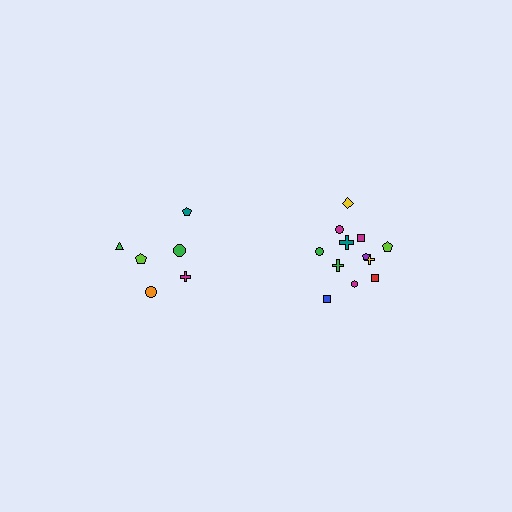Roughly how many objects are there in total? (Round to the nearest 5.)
Roughly 20 objects in total.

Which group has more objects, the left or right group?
The right group.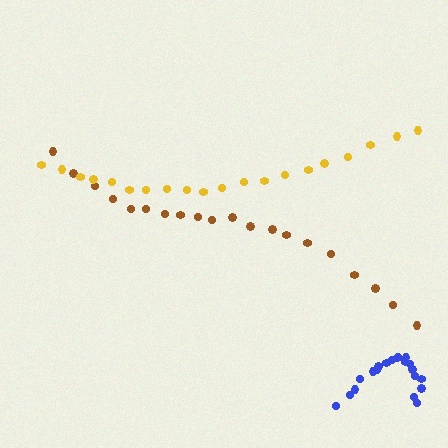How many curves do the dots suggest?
There are 3 distinct paths.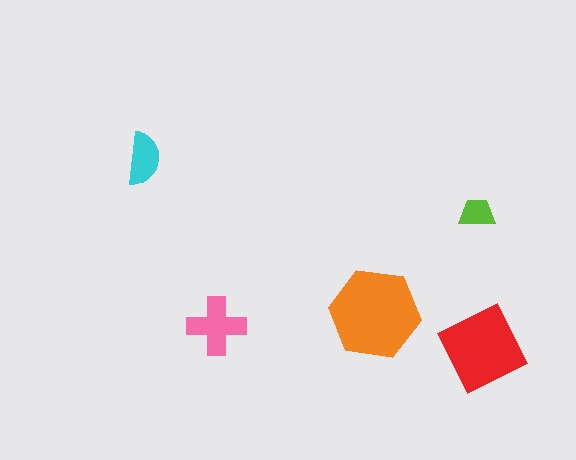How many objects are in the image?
There are 5 objects in the image.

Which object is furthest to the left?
The cyan semicircle is leftmost.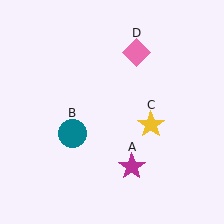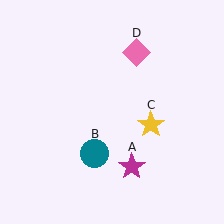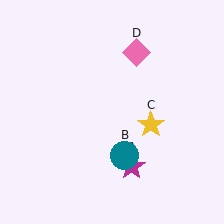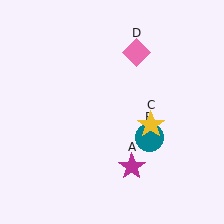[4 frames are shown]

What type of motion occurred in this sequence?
The teal circle (object B) rotated counterclockwise around the center of the scene.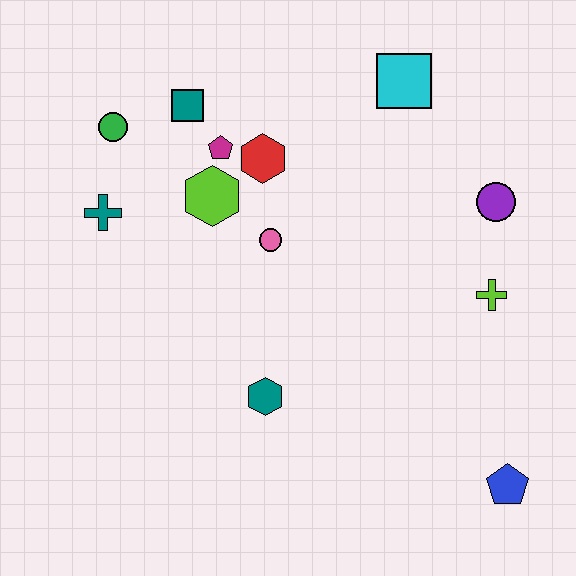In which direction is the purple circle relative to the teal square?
The purple circle is to the right of the teal square.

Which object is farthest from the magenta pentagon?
The blue pentagon is farthest from the magenta pentagon.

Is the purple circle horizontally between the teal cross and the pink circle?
No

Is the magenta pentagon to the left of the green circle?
No